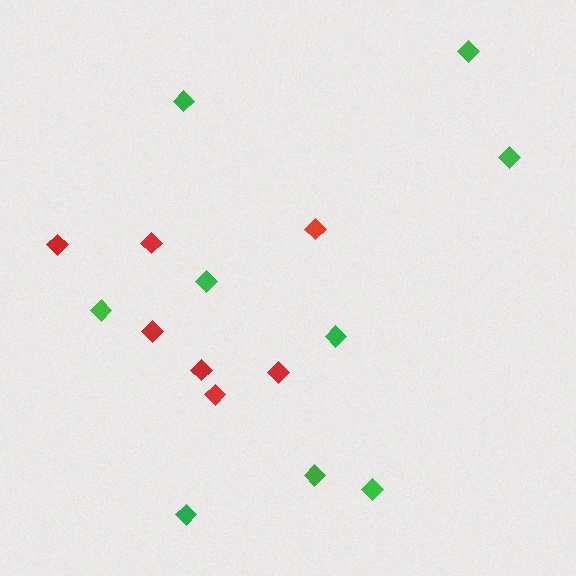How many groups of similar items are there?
There are 2 groups: one group of red diamonds (7) and one group of green diamonds (9).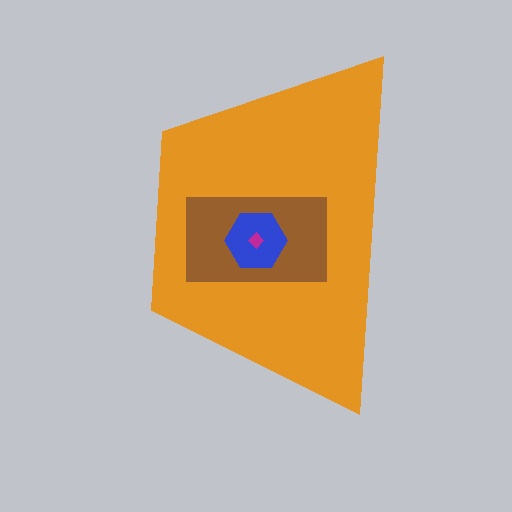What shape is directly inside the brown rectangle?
The blue hexagon.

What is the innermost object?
The magenta diamond.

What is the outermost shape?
The orange trapezoid.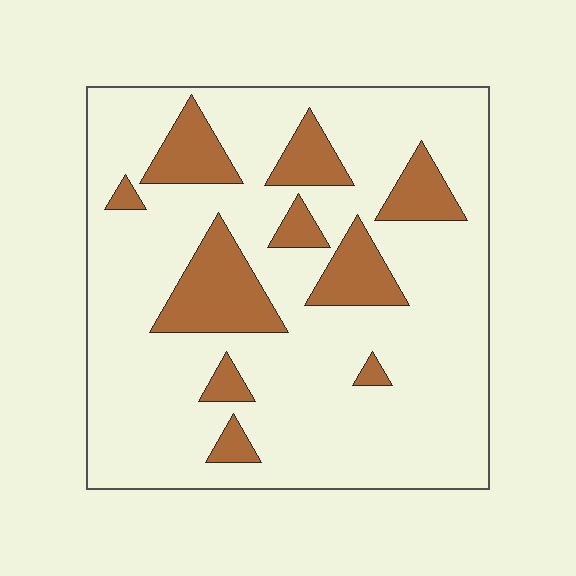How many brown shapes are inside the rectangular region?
10.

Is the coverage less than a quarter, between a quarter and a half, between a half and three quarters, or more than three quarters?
Less than a quarter.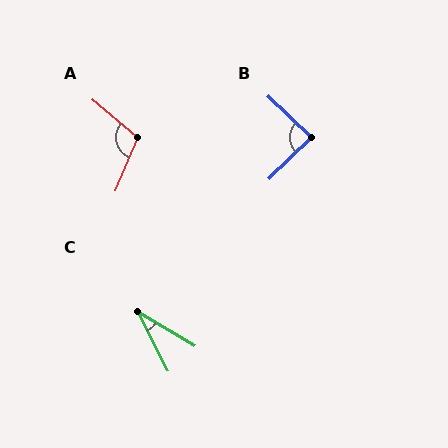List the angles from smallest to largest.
C (32°), B (88°), A (108°).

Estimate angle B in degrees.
Approximately 88 degrees.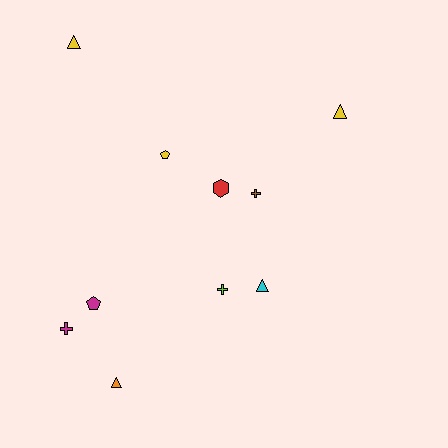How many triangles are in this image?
There are 4 triangles.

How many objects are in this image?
There are 10 objects.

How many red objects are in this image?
There is 1 red object.